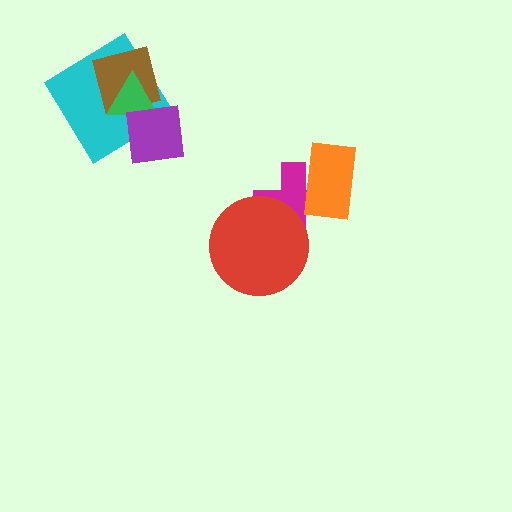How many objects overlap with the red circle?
1 object overlaps with the red circle.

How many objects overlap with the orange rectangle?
1 object overlaps with the orange rectangle.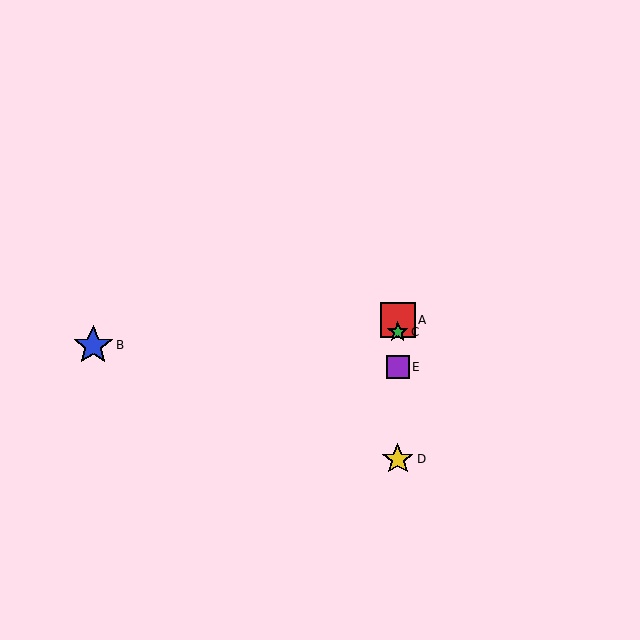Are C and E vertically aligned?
Yes, both are at x≈398.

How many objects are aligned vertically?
4 objects (A, C, D, E) are aligned vertically.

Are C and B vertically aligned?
No, C is at x≈398 and B is at x≈93.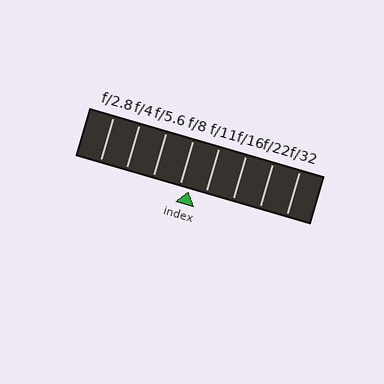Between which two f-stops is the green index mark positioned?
The index mark is between f/8 and f/11.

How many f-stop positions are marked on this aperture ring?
There are 8 f-stop positions marked.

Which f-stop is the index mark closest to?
The index mark is closest to f/8.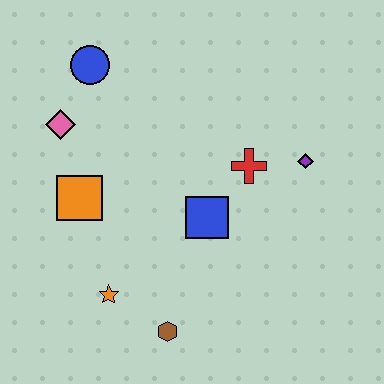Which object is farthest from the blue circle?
The brown hexagon is farthest from the blue circle.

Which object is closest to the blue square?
The red cross is closest to the blue square.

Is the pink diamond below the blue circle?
Yes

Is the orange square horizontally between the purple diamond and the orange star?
No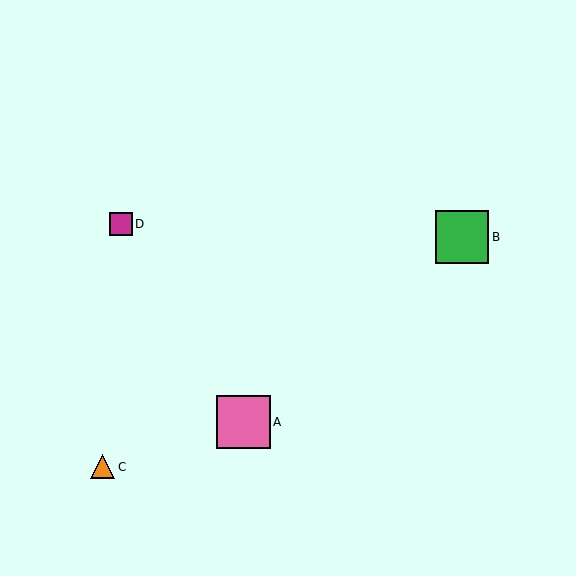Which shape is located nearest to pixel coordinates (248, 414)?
The pink square (labeled A) at (243, 422) is nearest to that location.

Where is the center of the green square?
The center of the green square is at (462, 237).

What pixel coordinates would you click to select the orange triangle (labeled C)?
Click at (103, 467) to select the orange triangle C.